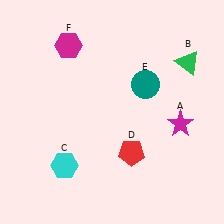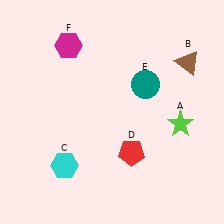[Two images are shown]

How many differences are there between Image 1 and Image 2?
There are 2 differences between the two images.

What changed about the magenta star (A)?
In Image 1, A is magenta. In Image 2, it changed to lime.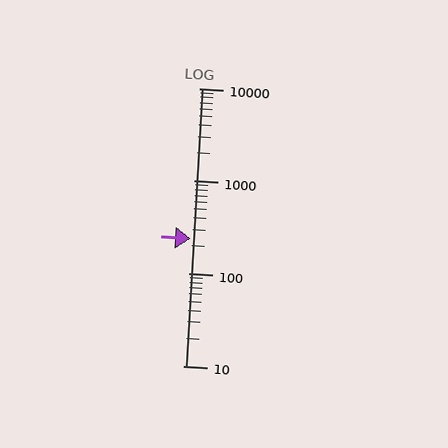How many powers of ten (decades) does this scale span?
The scale spans 3 decades, from 10 to 10000.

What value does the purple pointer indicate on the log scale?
The pointer indicates approximately 240.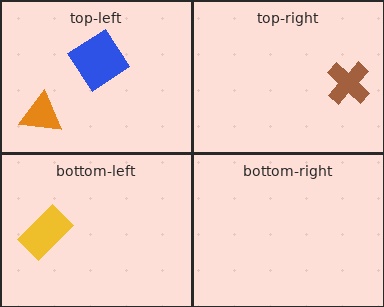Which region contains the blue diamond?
The top-left region.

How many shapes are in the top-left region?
2.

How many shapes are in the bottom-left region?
1.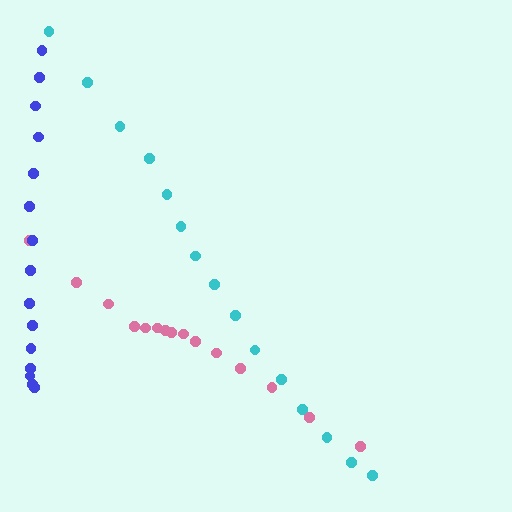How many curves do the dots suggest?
There are 3 distinct paths.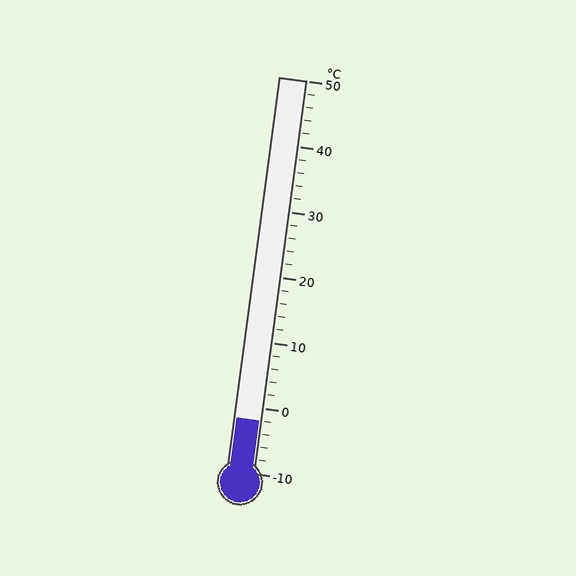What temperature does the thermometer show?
The thermometer shows approximately -2°C.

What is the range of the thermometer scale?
The thermometer scale ranges from -10°C to 50°C.